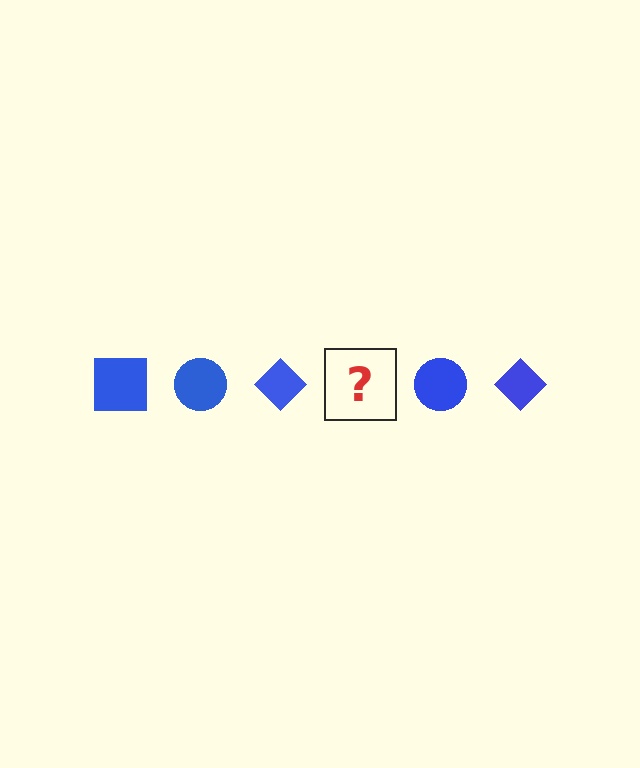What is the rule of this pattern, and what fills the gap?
The rule is that the pattern cycles through square, circle, diamond shapes in blue. The gap should be filled with a blue square.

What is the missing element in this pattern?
The missing element is a blue square.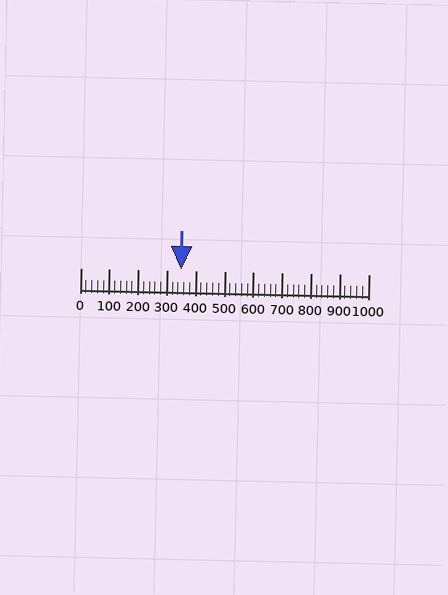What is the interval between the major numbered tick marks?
The major tick marks are spaced 100 units apart.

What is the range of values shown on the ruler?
The ruler shows values from 0 to 1000.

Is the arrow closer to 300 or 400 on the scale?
The arrow is closer to 300.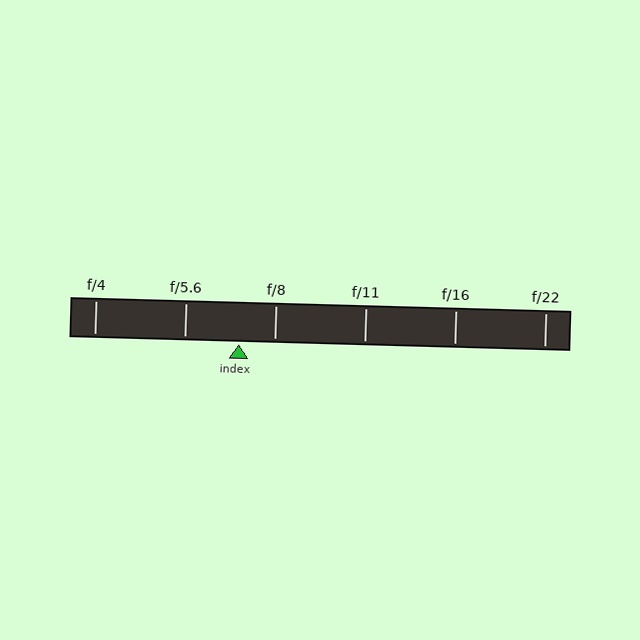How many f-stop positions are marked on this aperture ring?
There are 6 f-stop positions marked.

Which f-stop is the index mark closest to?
The index mark is closest to f/8.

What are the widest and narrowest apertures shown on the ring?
The widest aperture shown is f/4 and the narrowest is f/22.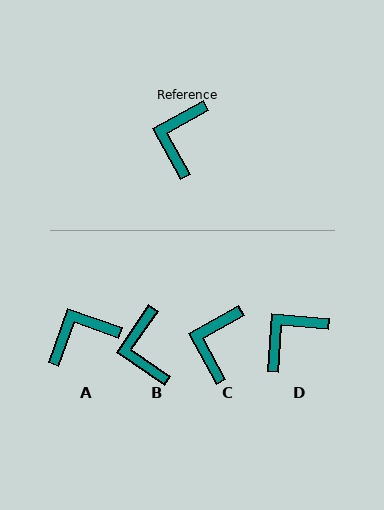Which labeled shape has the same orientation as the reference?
C.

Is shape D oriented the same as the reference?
No, it is off by about 33 degrees.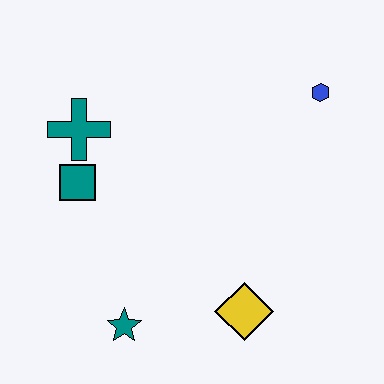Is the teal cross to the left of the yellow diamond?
Yes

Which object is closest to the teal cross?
The teal square is closest to the teal cross.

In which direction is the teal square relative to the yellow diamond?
The teal square is to the left of the yellow diamond.